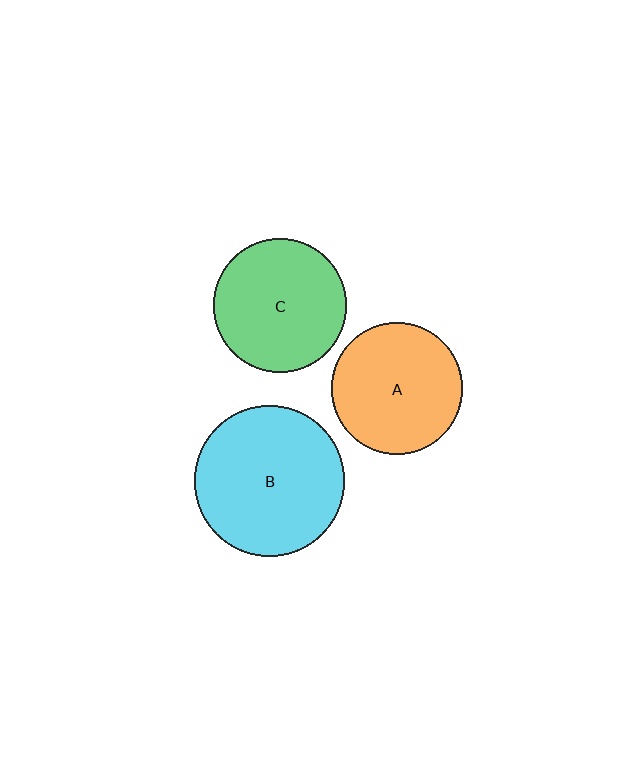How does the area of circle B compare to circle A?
Approximately 1.3 times.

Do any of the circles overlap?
No, none of the circles overlap.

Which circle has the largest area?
Circle B (cyan).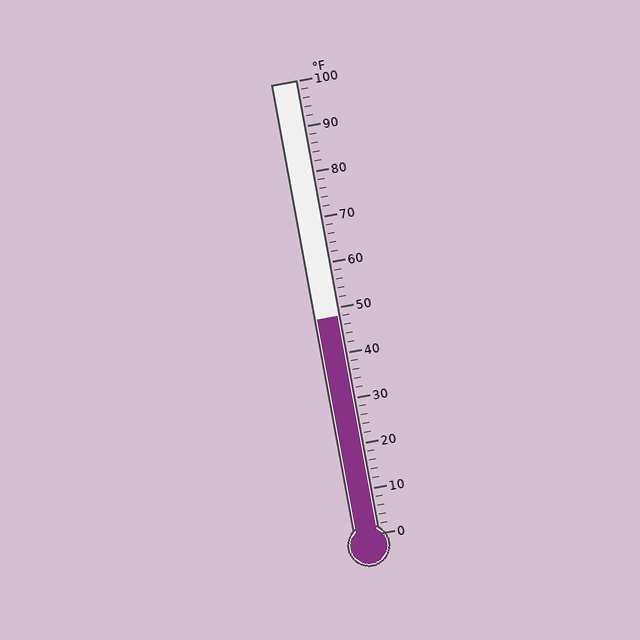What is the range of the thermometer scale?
The thermometer scale ranges from 0°F to 100°F.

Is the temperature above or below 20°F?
The temperature is above 20°F.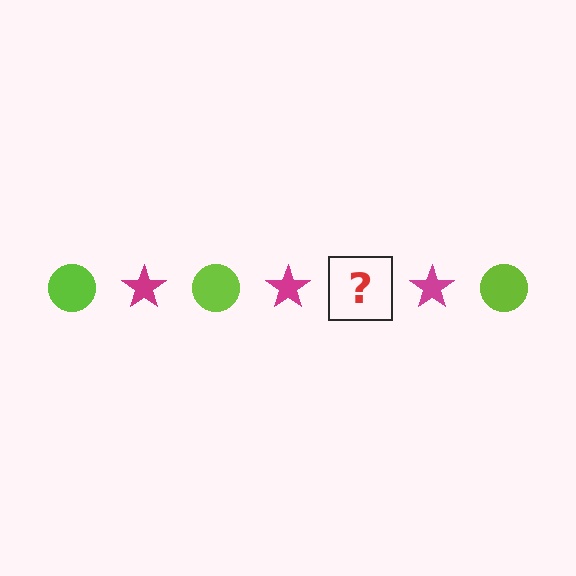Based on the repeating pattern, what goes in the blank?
The blank should be a lime circle.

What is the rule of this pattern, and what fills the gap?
The rule is that the pattern alternates between lime circle and magenta star. The gap should be filled with a lime circle.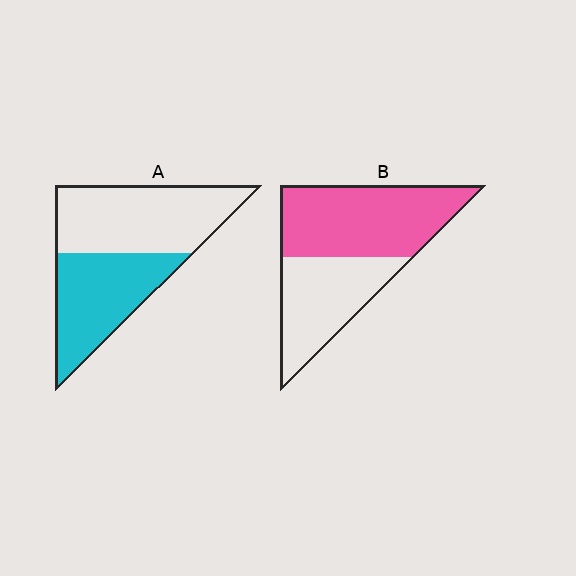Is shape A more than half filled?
No.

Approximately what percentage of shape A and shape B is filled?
A is approximately 45% and B is approximately 60%.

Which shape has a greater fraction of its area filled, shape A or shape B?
Shape B.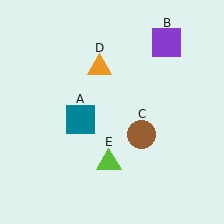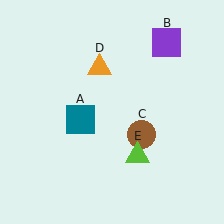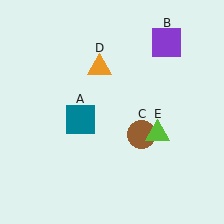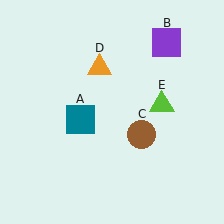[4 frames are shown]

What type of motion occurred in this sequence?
The lime triangle (object E) rotated counterclockwise around the center of the scene.